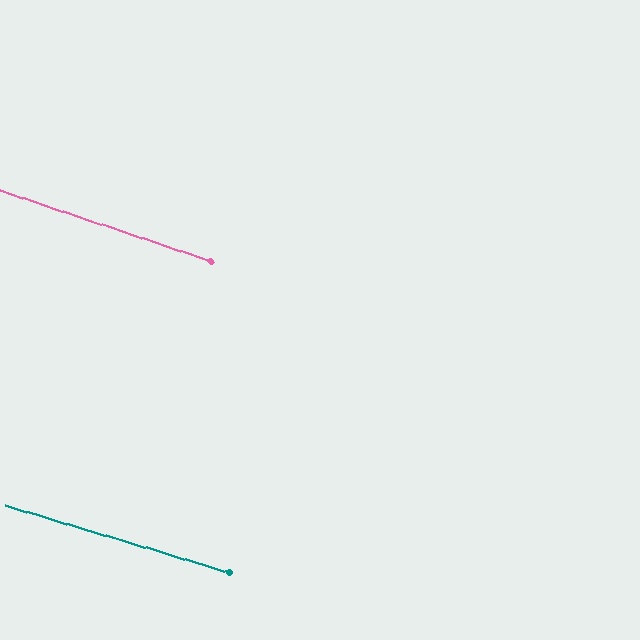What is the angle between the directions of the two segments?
Approximately 2 degrees.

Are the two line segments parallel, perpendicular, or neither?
Parallel — their directions differ by only 1.7°.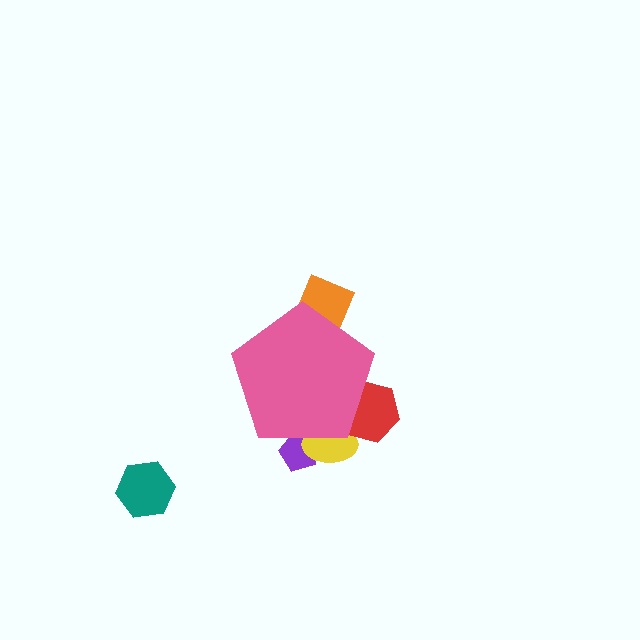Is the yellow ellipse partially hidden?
Yes, the yellow ellipse is partially hidden behind the pink pentagon.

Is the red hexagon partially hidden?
Yes, the red hexagon is partially hidden behind the pink pentagon.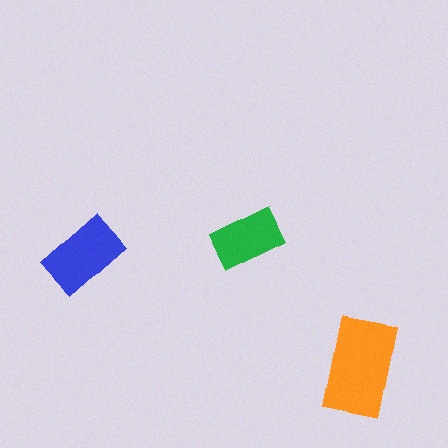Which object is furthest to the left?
The blue rectangle is leftmost.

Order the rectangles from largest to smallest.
the orange one, the blue one, the green one.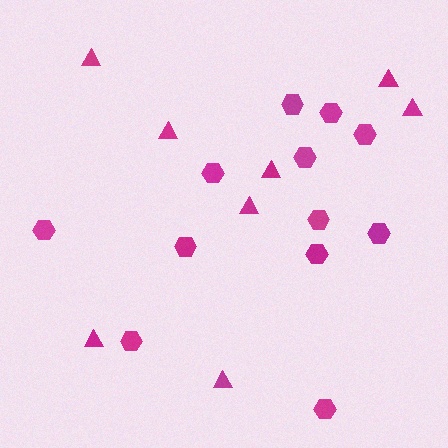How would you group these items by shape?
There are 2 groups: one group of hexagons (12) and one group of triangles (8).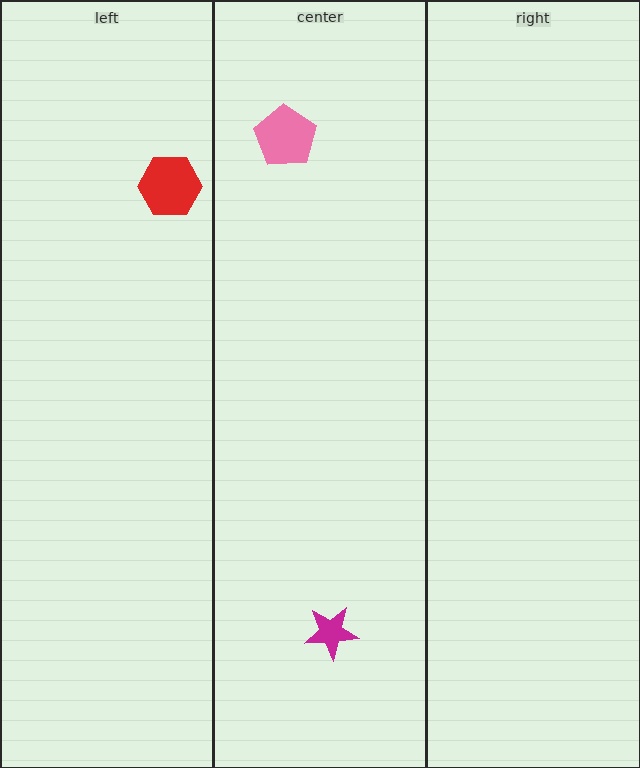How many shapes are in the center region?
2.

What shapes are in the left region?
The red hexagon.